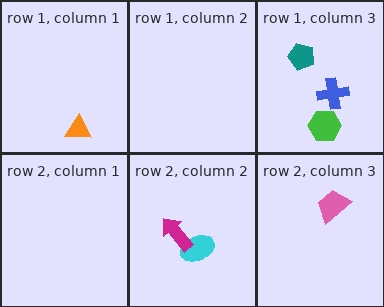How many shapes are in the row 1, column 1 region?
1.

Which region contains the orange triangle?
The row 1, column 1 region.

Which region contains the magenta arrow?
The row 2, column 2 region.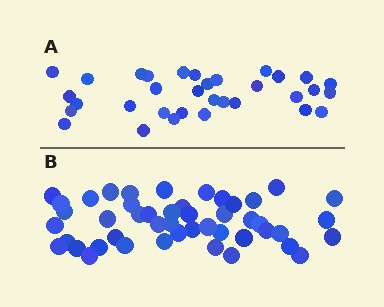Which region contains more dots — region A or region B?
Region B (the bottom region) has more dots.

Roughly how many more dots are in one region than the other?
Region B has approximately 15 more dots than region A.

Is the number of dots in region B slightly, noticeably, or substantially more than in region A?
Region B has noticeably more, but not dramatically so. The ratio is roughly 1.4 to 1.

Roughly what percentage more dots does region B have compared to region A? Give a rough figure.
About 40% more.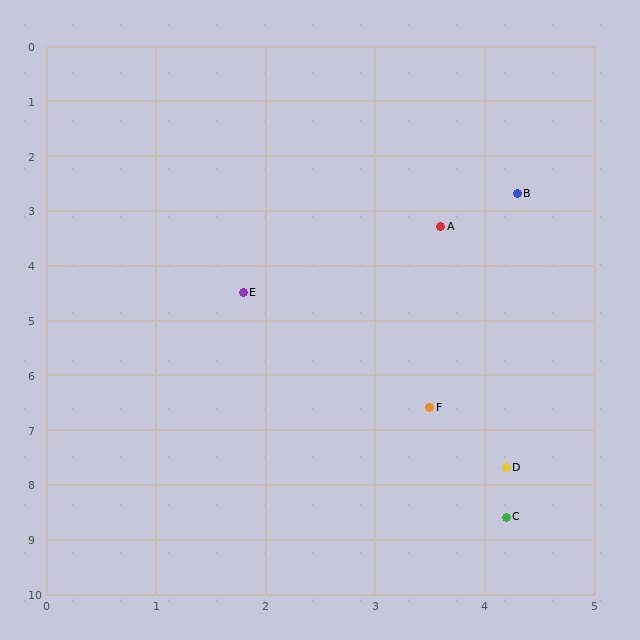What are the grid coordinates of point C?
Point C is at approximately (4.2, 8.6).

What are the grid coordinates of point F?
Point F is at approximately (3.5, 6.6).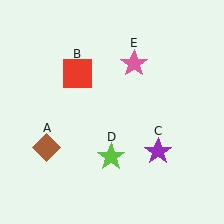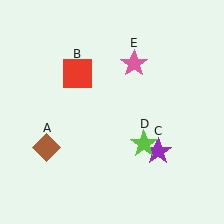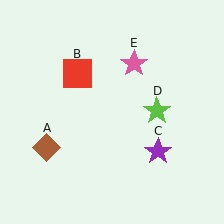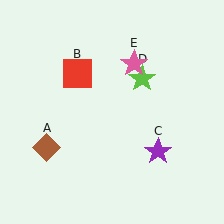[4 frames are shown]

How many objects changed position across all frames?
1 object changed position: lime star (object D).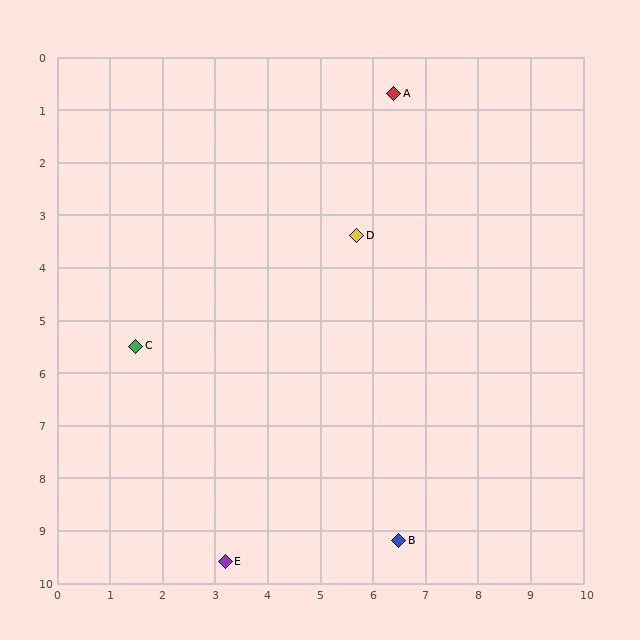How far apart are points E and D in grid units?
Points E and D are about 6.7 grid units apart.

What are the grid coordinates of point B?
Point B is at approximately (6.5, 9.2).